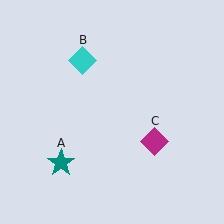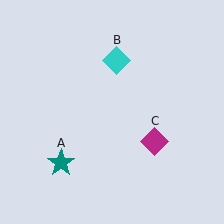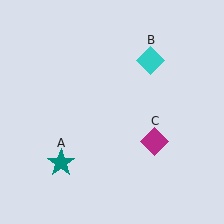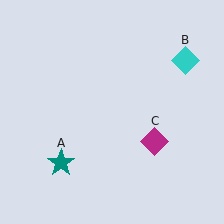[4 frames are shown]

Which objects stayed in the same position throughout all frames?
Teal star (object A) and magenta diamond (object C) remained stationary.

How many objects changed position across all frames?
1 object changed position: cyan diamond (object B).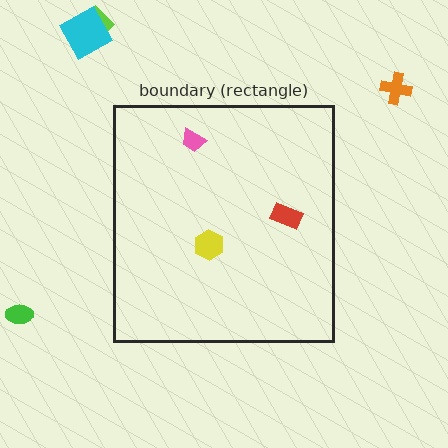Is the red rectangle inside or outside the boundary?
Inside.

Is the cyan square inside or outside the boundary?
Outside.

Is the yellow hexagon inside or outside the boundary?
Inside.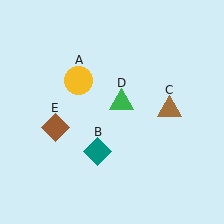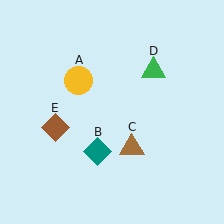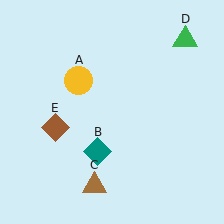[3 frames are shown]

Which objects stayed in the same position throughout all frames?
Yellow circle (object A) and teal diamond (object B) and brown diamond (object E) remained stationary.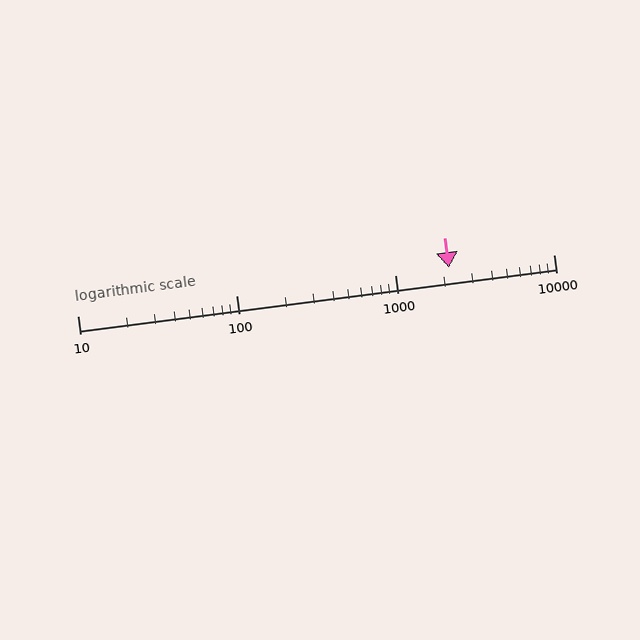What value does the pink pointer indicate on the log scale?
The pointer indicates approximately 2200.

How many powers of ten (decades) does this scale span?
The scale spans 3 decades, from 10 to 10000.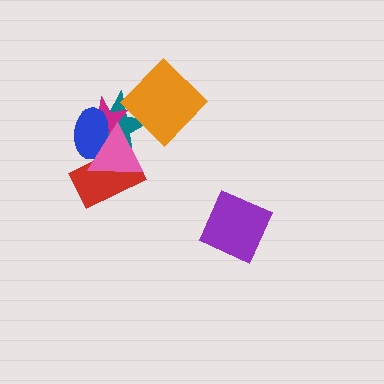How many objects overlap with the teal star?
5 objects overlap with the teal star.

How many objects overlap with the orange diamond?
2 objects overlap with the orange diamond.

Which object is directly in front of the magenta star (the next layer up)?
The blue ellipse is directly in front of the magenta star.